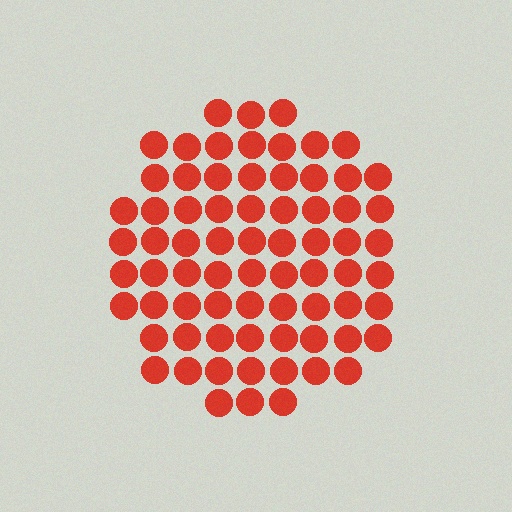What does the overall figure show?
The overall figure shows a circle.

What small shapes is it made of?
It is made of small circles.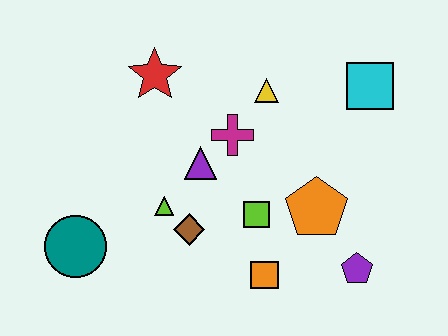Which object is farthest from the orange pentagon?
The teal circle is farthest from the orange pentagon.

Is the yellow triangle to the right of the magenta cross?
Yes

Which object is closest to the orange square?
The lime square is closest to the orange square.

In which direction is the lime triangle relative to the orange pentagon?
The lime triangle is to the left of the orange pentagon.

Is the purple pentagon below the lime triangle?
Yes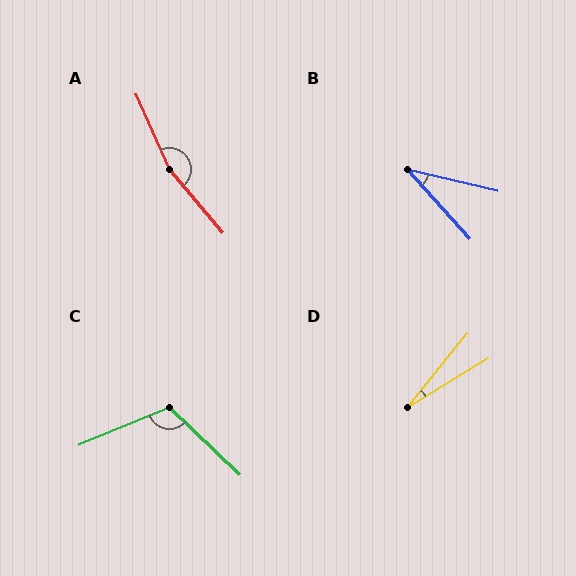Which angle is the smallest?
D, at approximately 20 degrees.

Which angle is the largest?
A, at approximately 164 degrees.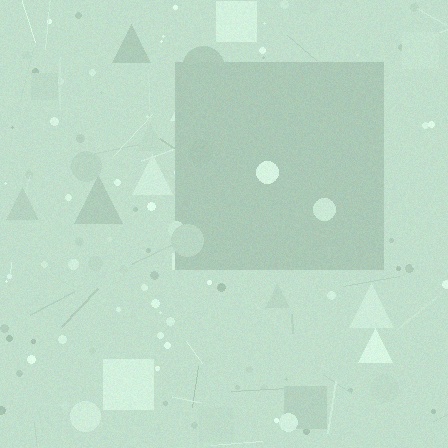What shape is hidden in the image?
A square is hidden in the image.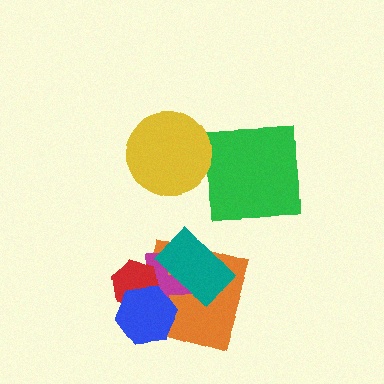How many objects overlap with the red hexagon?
3 objects overlap with the red hexagon.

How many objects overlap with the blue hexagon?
3 objects overlap with the blue hexagon.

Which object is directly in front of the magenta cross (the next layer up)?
The teal rectangle is directly in front of the magenta cross.